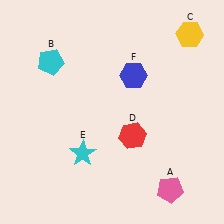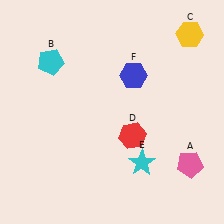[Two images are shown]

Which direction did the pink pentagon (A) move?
The pink pentagon (A) moved up.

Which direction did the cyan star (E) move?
The cyan star (E) moved right.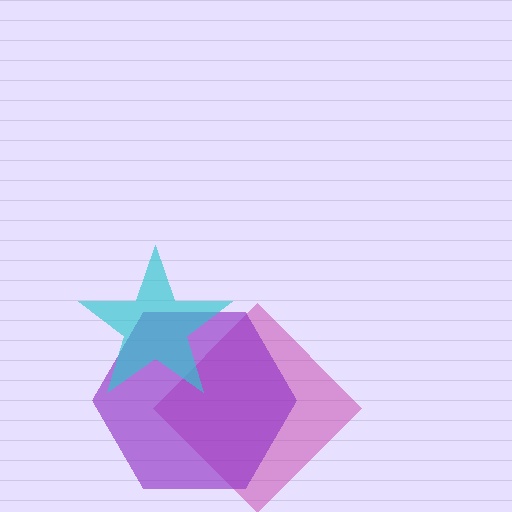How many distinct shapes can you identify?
There are 3 distinct shapes: a magenta diamond, a purple hexagon, a cyan star.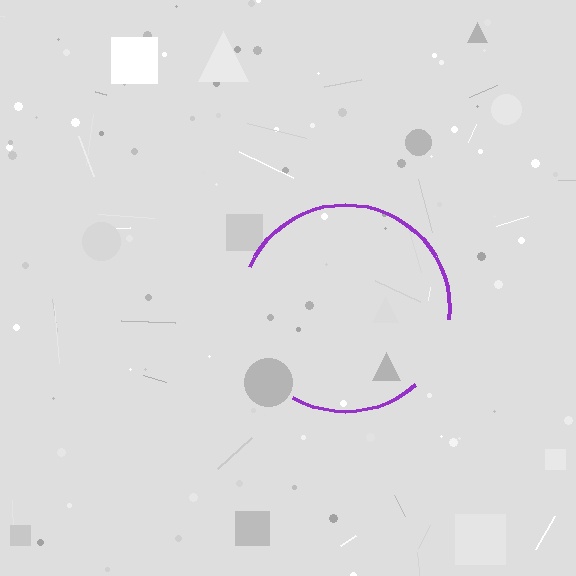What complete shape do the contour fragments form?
The contour fragments form a circle.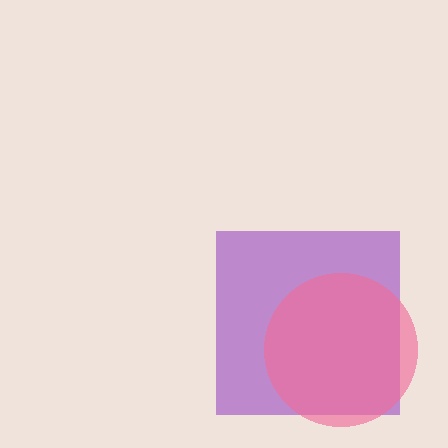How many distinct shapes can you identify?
There are 2 distinct shapes: a purple square, a pink circle.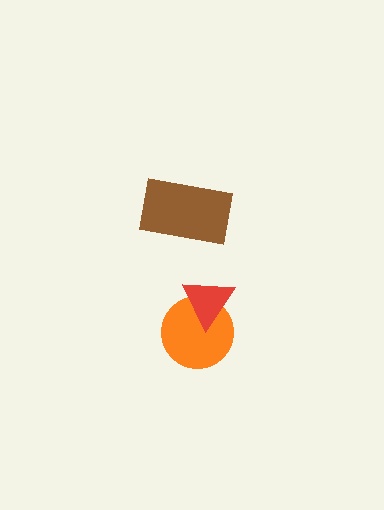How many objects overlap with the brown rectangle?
0 objects overlap with the brown rectangle.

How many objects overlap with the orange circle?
1 object overlaps with the orange circle.